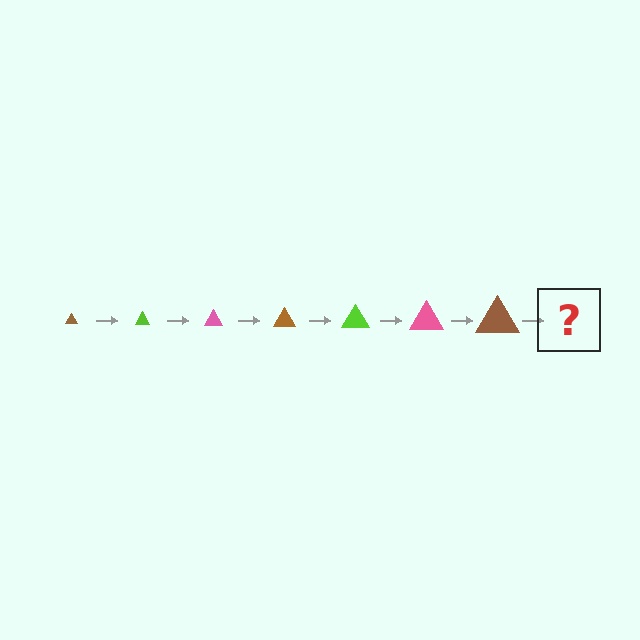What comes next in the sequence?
The next element should be a lime triangle, larger than the previous one.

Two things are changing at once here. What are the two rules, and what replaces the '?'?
The two rules are that the triangle grows larger each step and the color cycles through brown, lime, and pink. The '?' should be a lime triangle, larger than the previous one.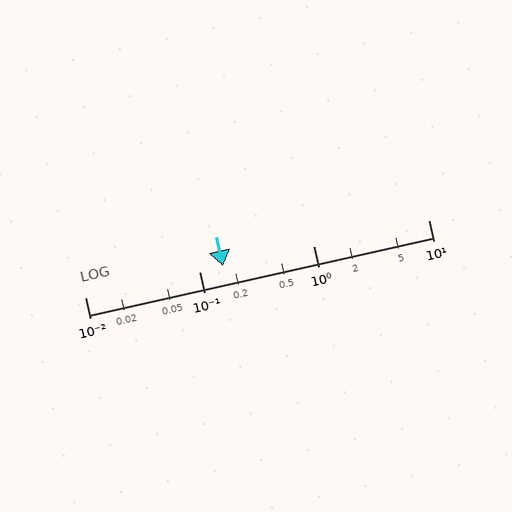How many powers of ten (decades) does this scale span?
The scale spans 3 decades, from 0.01 to 10.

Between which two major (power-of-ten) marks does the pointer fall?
The pointer is between 0.1 and 1.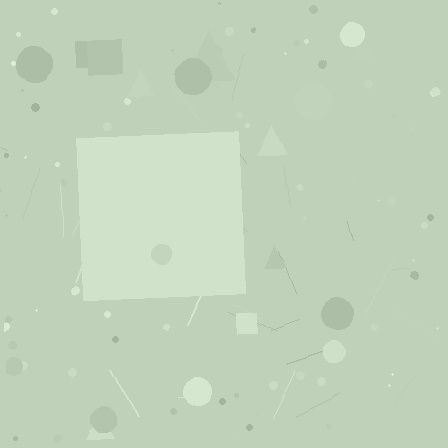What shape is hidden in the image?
A square is hidden in the image.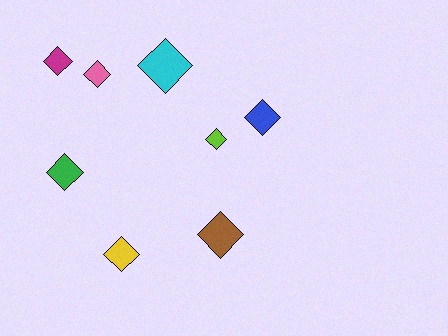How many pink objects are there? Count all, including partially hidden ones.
There is 1 pink object.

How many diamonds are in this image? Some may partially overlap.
There are 8 diamonds.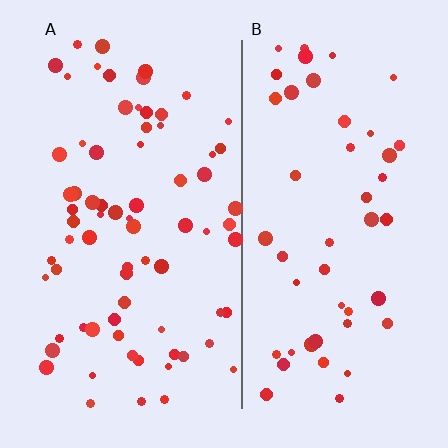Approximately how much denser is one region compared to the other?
Approximately 1.6× — region A over region B.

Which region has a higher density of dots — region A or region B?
A (the left).